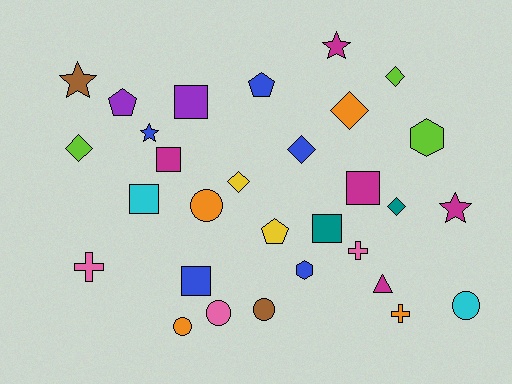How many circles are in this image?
There are 5 circles.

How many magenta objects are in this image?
There are 5 magenta objects.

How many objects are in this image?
There are 30 objects.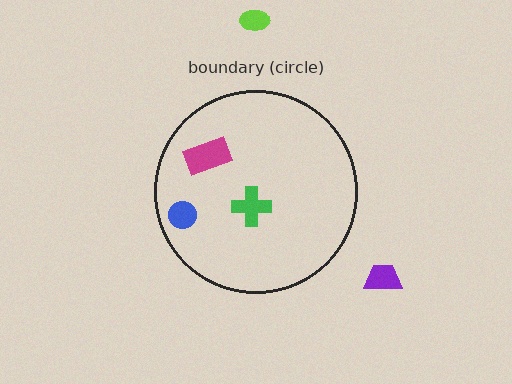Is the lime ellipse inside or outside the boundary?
Outside.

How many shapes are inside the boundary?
3 inside, 2 outside.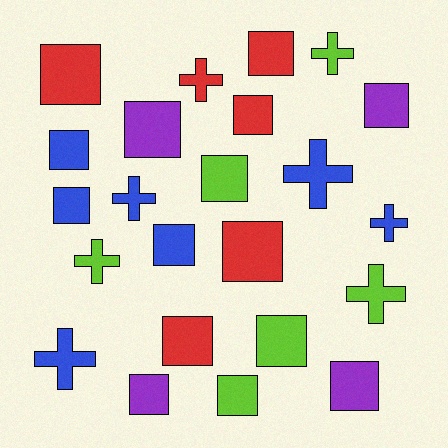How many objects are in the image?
There are 23 objects.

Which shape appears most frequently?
Square, with 15 objects.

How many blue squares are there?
There are 3 blue squares.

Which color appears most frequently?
Blue, with 7 objects.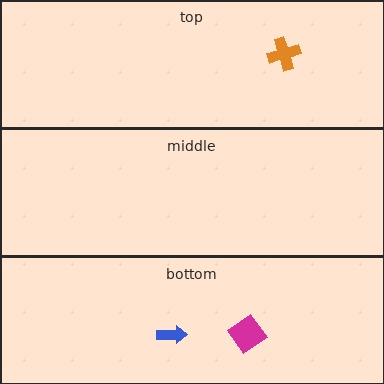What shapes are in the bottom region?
The magenta diamond, the blue arrow.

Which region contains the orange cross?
The top region.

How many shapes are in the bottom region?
2.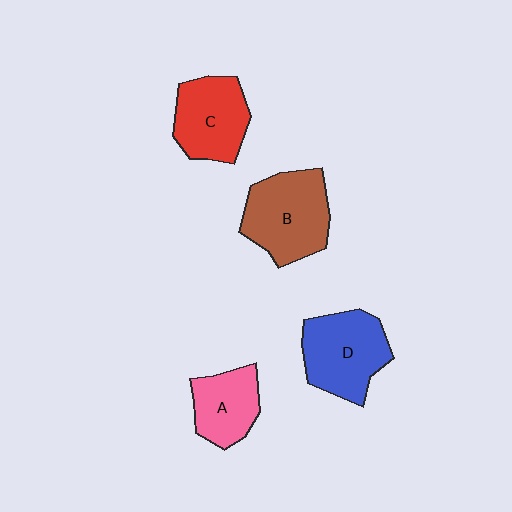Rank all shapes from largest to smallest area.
From largest to smallest: B (brown), D (blue), C (red), A (pink).